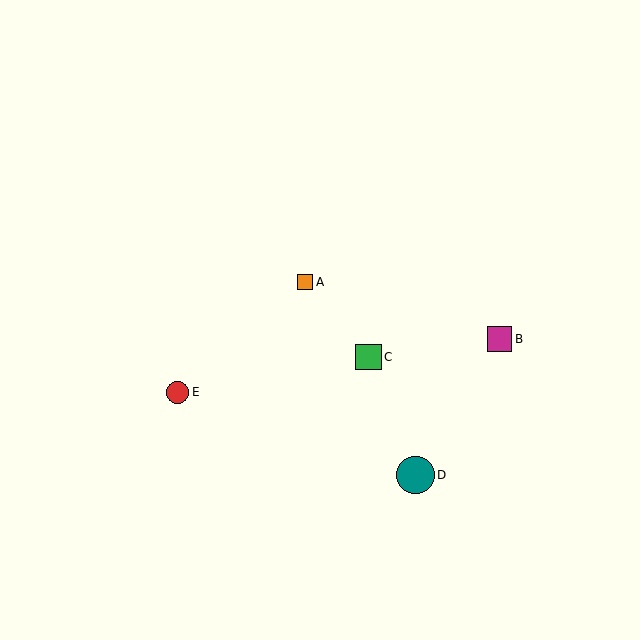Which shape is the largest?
The teal circle (labeled D) is the largest.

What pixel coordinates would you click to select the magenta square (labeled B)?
Click at (500, 339) to select the magenta square B.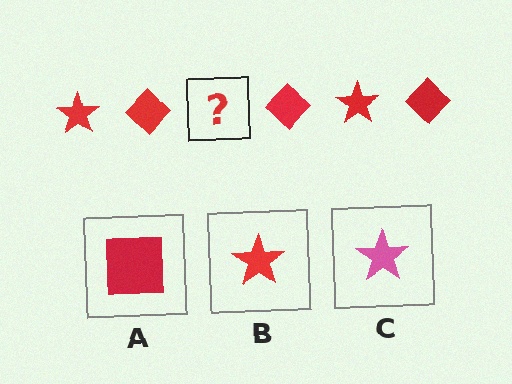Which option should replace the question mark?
Option B.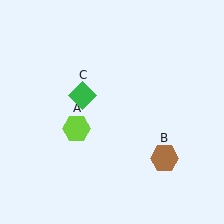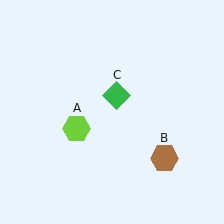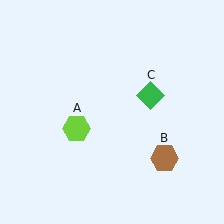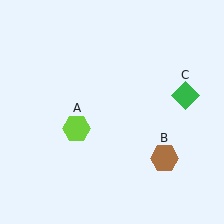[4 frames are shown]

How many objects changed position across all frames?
1 object changed position: green diamond (object C).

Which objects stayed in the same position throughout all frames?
Lime hexagon (object A) and brown hexagon (object B) remained stationary.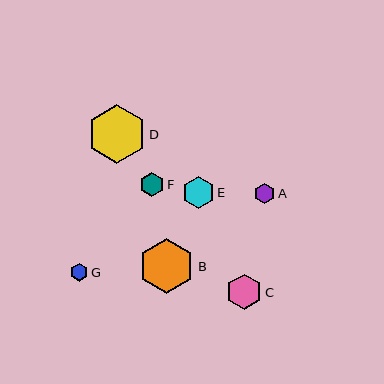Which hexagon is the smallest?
Hexagon G is the smallest with a size of approximately 17 pixels.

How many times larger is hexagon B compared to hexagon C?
Hexagon B is approximately 1.6 times the size of hexagon C.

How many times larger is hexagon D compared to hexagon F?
Hexagon D is approximately 2.5 times the size of hexagon F.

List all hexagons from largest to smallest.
From largest to smallest: D, B, C, E, F, A, G.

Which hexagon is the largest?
Hexagon D is the largest with a size of approximately 59 pixels.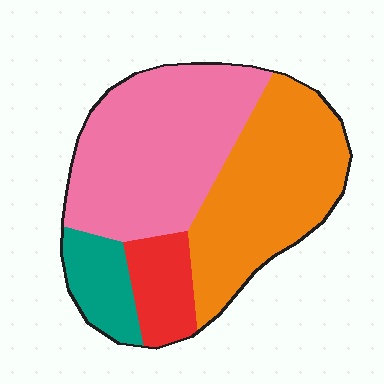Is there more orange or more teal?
Orange.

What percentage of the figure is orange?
Orange takes up about three eighths (3/8) of the figure.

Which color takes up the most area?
Pink, at roughly 40%.